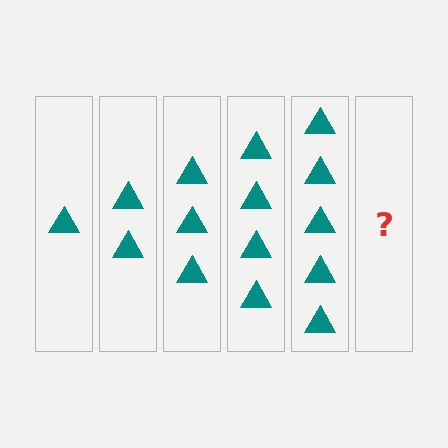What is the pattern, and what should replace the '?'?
The pattern is that each step adds one more triangle. The '?' should be 6 triangles.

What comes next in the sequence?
The next element should be 6 triangles.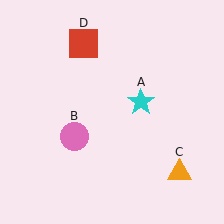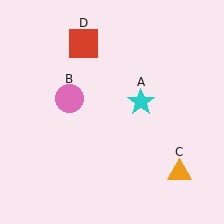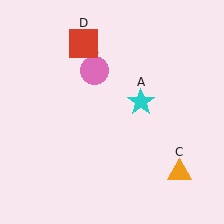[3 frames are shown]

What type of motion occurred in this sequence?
The pink circle (object B) rotated clockwise around the center of the scene.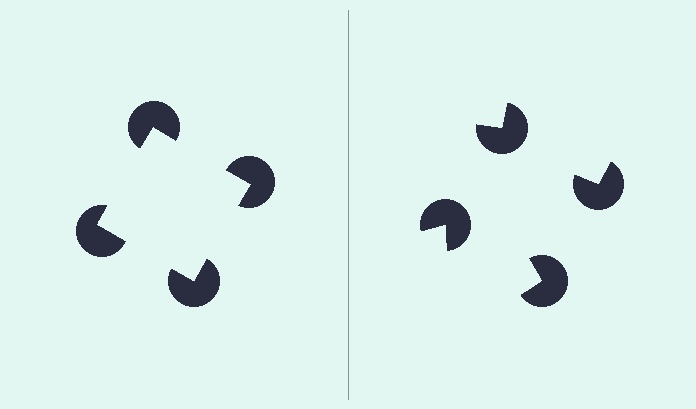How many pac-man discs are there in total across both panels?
8 — 4 on each side.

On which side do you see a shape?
An illusory square appears on the left side. On the right side the wedge cuts are rotated, so no coherent shape forms.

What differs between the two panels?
The pac-man discs are positioned identically on both sides; only the wedge orientations differ. On the left they align to a square; on the right they are misaligned.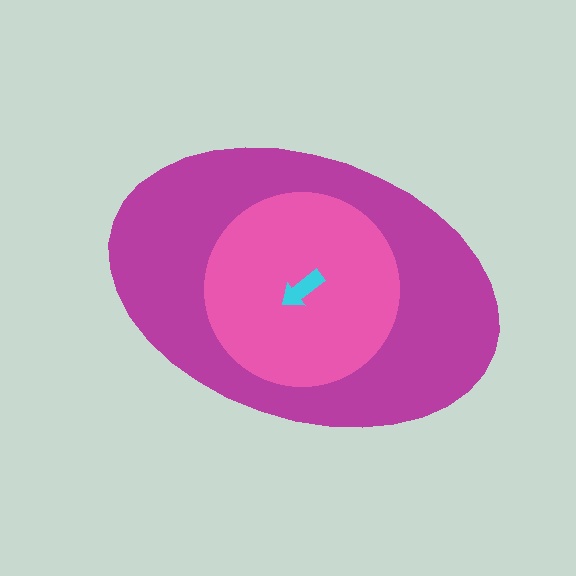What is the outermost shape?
The magenta ellipse.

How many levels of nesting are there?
3.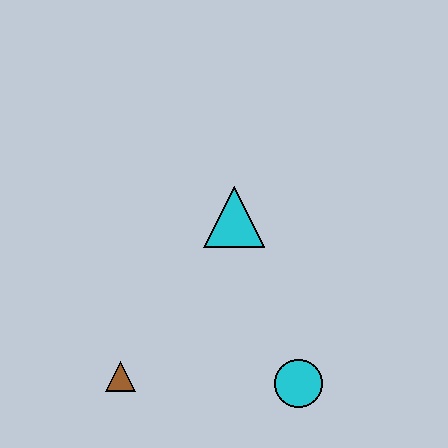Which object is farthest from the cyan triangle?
The brown triangle is farthest from the cyan triangle.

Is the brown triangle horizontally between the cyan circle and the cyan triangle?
No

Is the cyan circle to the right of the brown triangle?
Yes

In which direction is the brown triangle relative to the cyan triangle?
The brown triangle is below the cyan triangle.